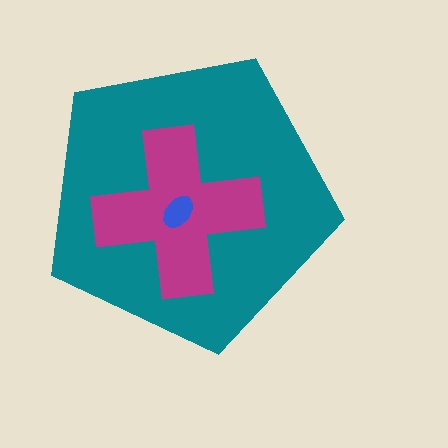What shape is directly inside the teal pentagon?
The magenta cross.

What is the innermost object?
The blue ellipse.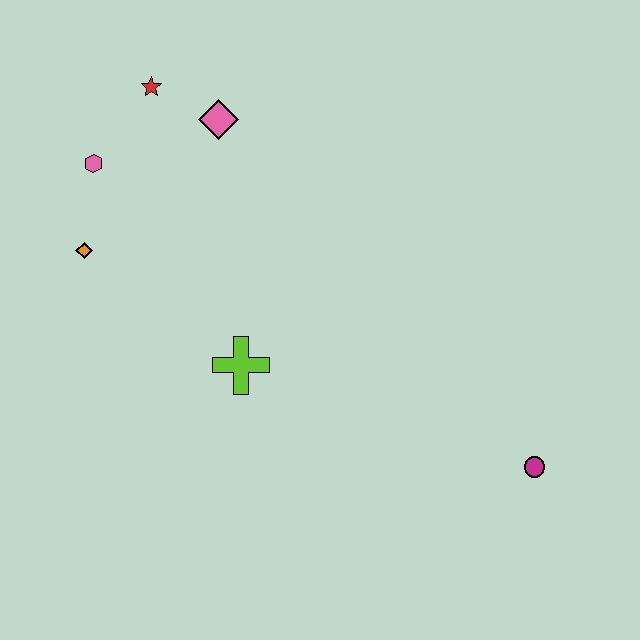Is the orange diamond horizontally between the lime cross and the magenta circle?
No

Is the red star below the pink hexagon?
No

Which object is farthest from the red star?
The magenta circle is farthest from the red star.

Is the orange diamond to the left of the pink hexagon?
Yes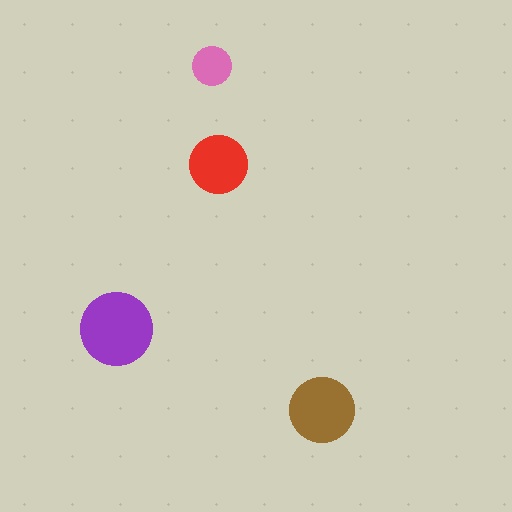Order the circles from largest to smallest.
the purple one, the brown one, the red one, the pink one.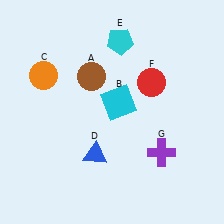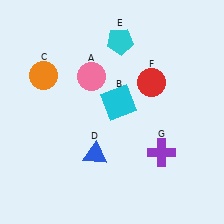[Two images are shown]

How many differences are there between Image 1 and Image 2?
There is 1 difference between the two images.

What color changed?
The circle (A) changed from brown in Image 1 to pink in Image 2.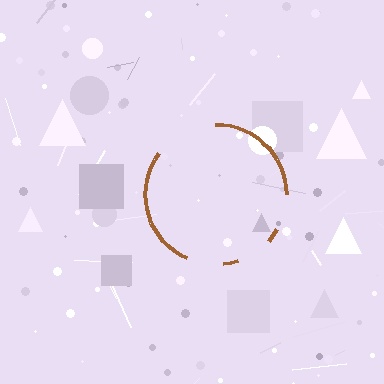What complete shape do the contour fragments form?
The contour fragments form a circle.